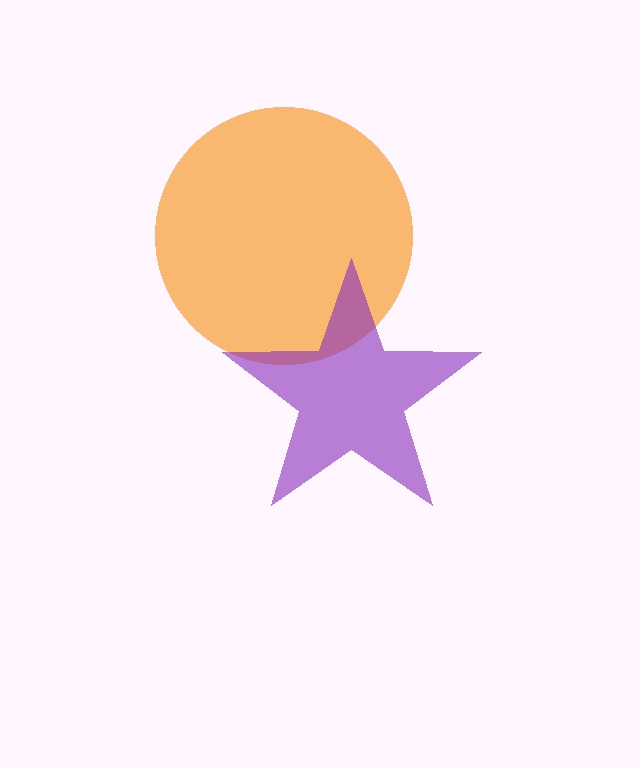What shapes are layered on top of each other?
The layered shapes are: an orange circle, a purple star.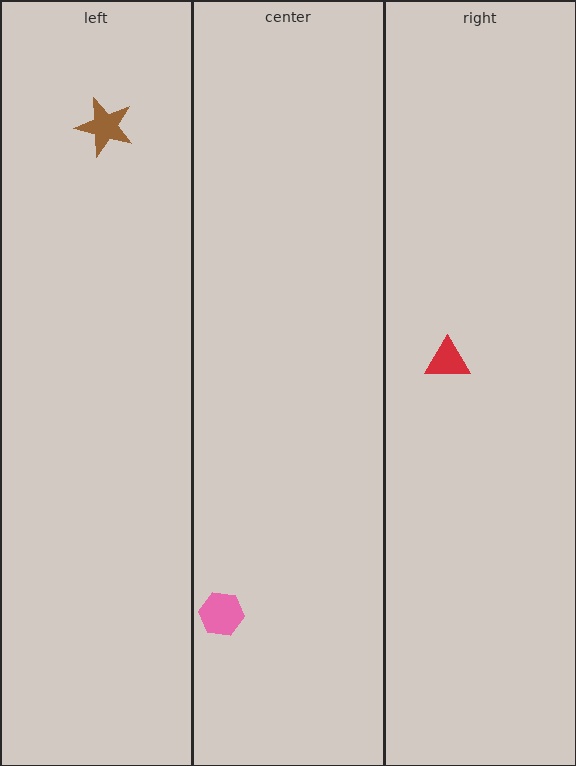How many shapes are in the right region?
1.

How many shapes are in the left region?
1.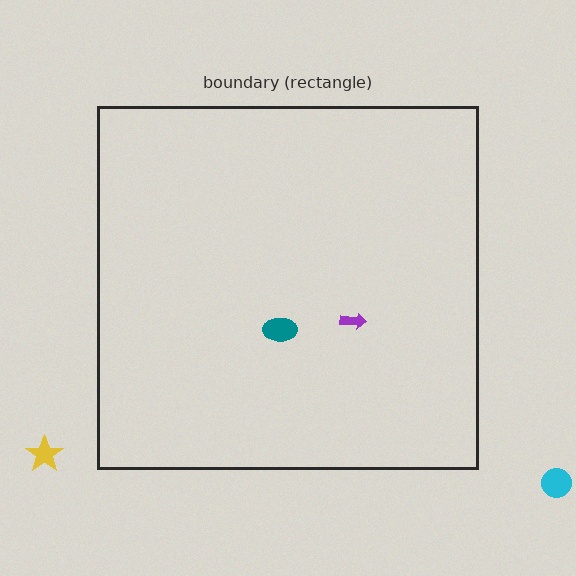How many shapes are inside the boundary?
2 inside, 2 outside.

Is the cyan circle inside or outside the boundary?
Outside.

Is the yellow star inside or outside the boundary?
Outside.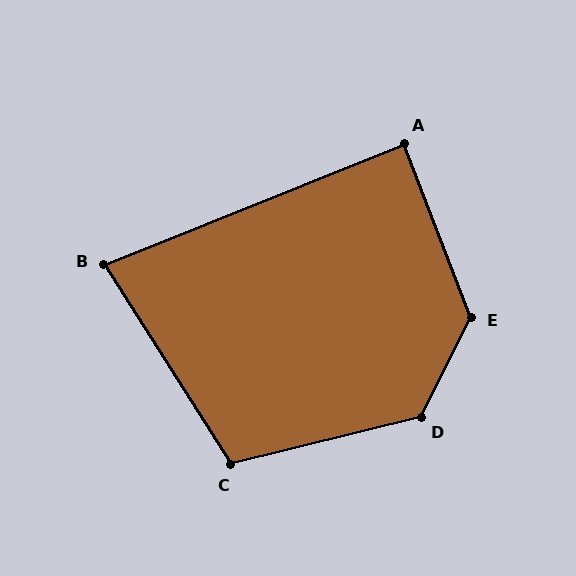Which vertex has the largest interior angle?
E, at approximately 132 degrees.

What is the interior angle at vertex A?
Approximately 89 degrees (approximately right).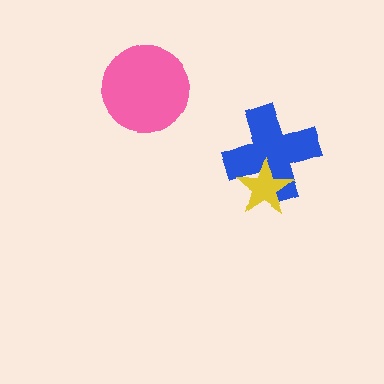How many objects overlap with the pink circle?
0 objects overlap with the pink circle.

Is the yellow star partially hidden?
No, no other shape covers it.